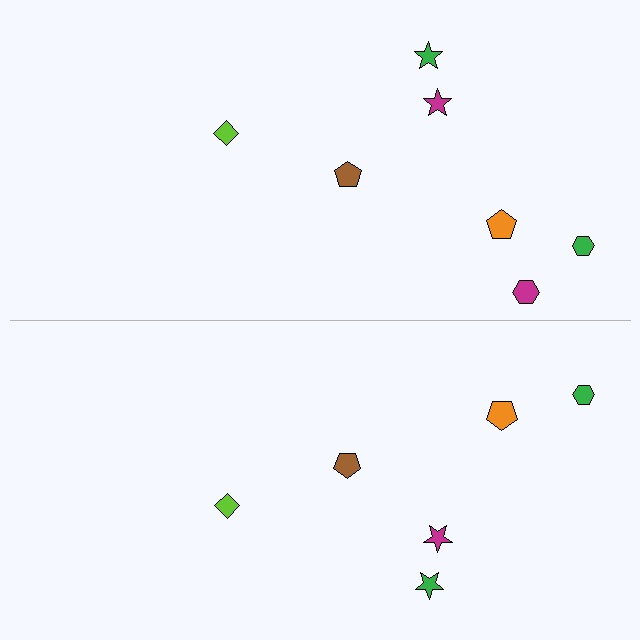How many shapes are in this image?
There are 13 shapes in this image.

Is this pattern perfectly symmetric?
No, the pattern is not perfectly symmetric. A magenta hexagon is missing from the bottom side.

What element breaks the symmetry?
A magenta hexagon is missing from the bottom side.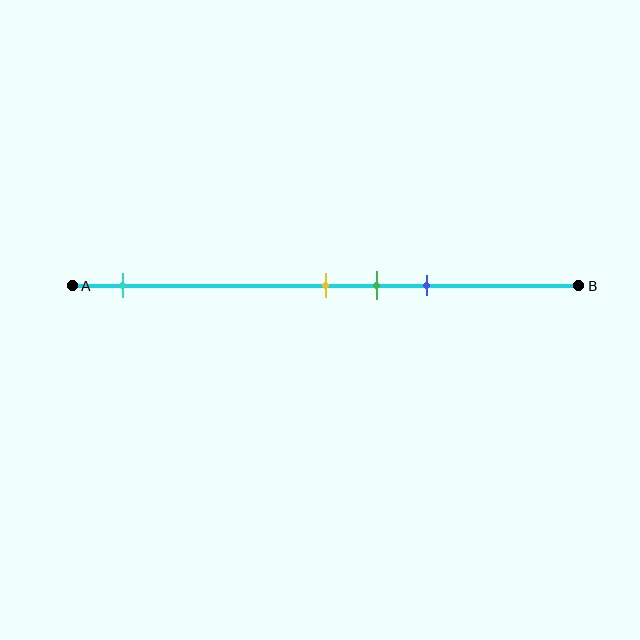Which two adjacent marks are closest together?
The yellow and green marks are the closest adjacent pair.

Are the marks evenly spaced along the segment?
No, the marks are not evenly spaced.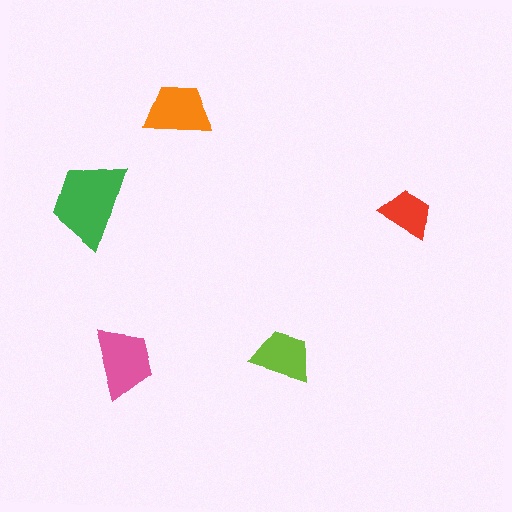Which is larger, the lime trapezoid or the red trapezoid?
The lime one.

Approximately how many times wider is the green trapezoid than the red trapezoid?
About 1.5 times wider.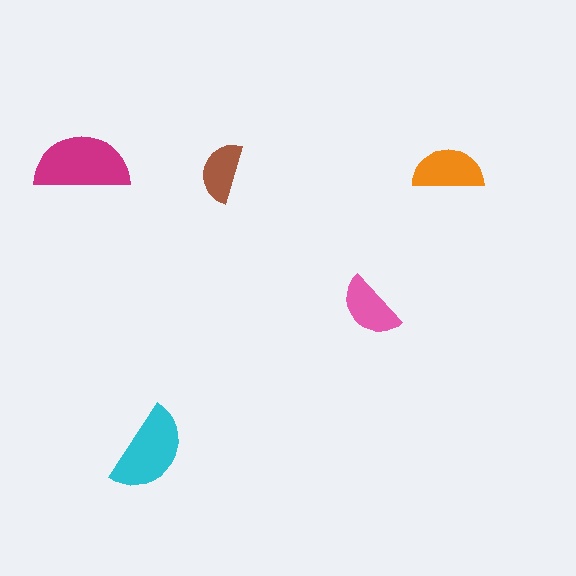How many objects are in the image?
There are 5 objects in the image.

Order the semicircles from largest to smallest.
the magenta one, the cyan one, the orange one, the pink one, the brown one.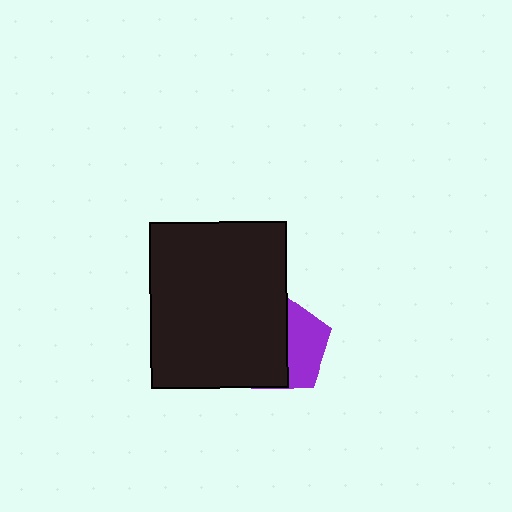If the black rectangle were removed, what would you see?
You would see the complete purple pentagon.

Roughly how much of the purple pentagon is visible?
A small part of it is visible (roughly 41%).